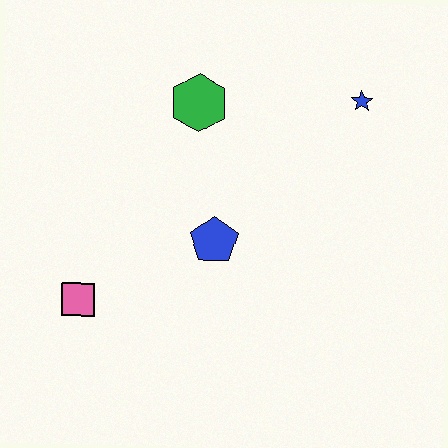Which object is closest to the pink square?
The blue pentagon is closest to the pink square.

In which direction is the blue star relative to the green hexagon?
The blue star is to the right of the green hexagon.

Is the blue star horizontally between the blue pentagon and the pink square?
No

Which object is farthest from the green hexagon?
The pink square is farthest from the green hexagon.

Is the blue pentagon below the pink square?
No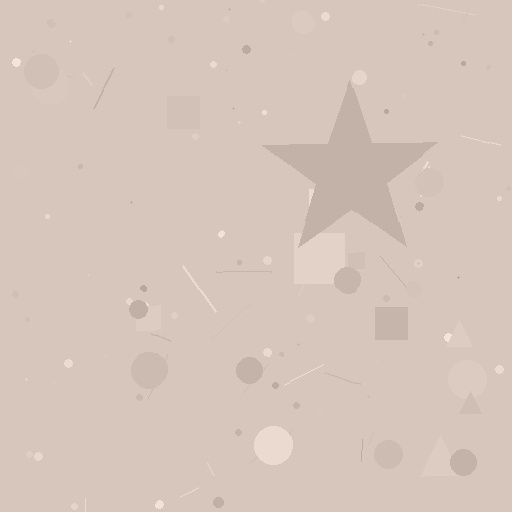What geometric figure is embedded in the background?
A star is embedded in the background.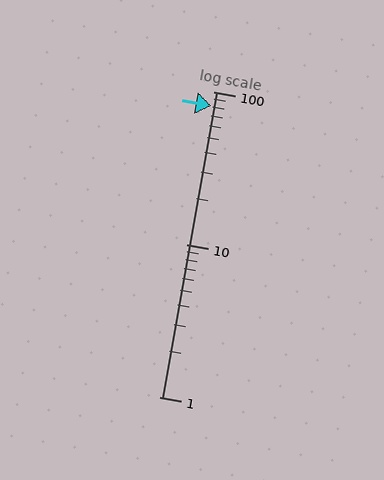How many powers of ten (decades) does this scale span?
The scale spans 2 decades, from 1 to 100.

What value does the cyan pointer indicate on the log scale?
The pointer indicates approximately 81.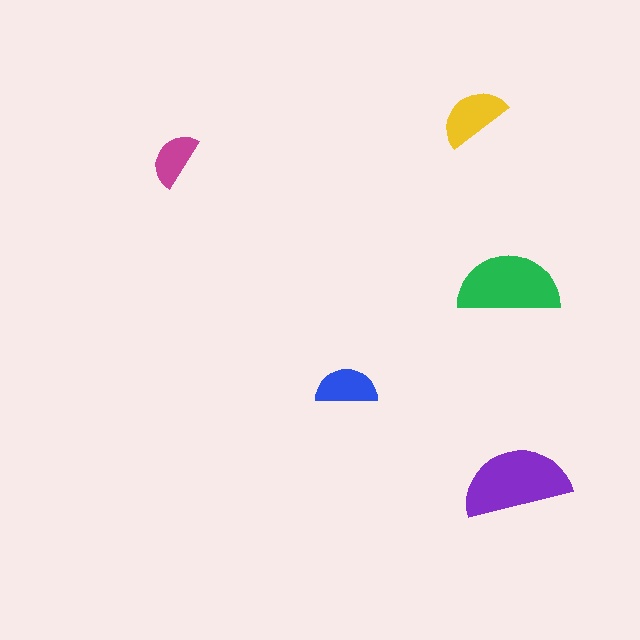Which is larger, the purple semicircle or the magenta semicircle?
The purple one.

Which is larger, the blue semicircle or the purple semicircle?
The purple one.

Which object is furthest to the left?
The magenta semicircle is leftmost.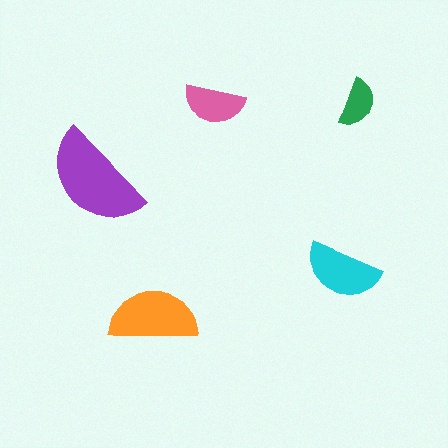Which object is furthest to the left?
The purple semicircle is leftmost.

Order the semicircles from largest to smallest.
the purple one, the orange one, the cyan one, the pink one, the green one.